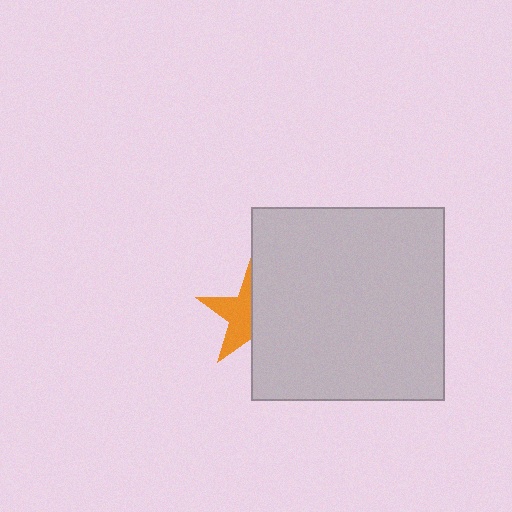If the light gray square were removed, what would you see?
You would see the complete orange star.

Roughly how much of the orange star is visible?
About half of it is visible (roughly 49%).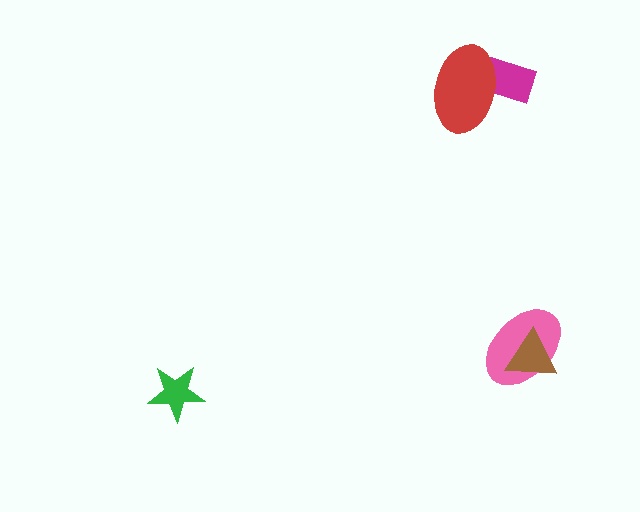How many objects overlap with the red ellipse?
1 object overlaps with the red ellipse.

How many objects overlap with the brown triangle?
1 object overlaps with the brown triangle.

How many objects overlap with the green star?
0 objects overlap with the green star.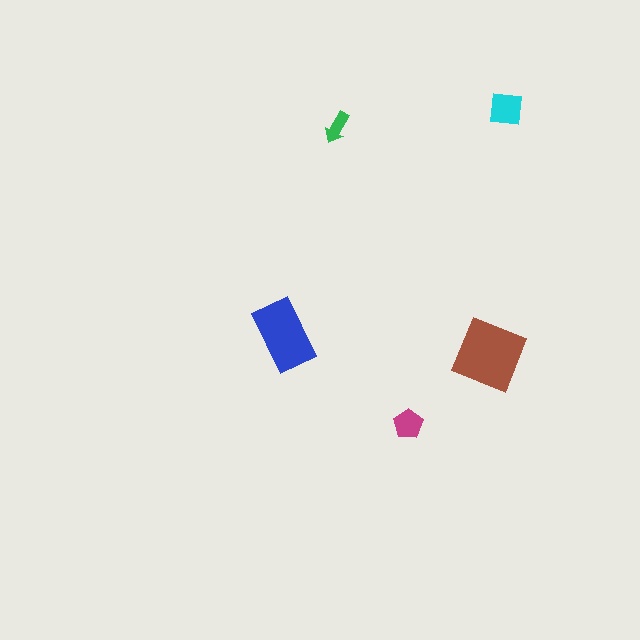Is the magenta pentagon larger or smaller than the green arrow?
Larger.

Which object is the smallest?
The green arrow.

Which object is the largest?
The brown square.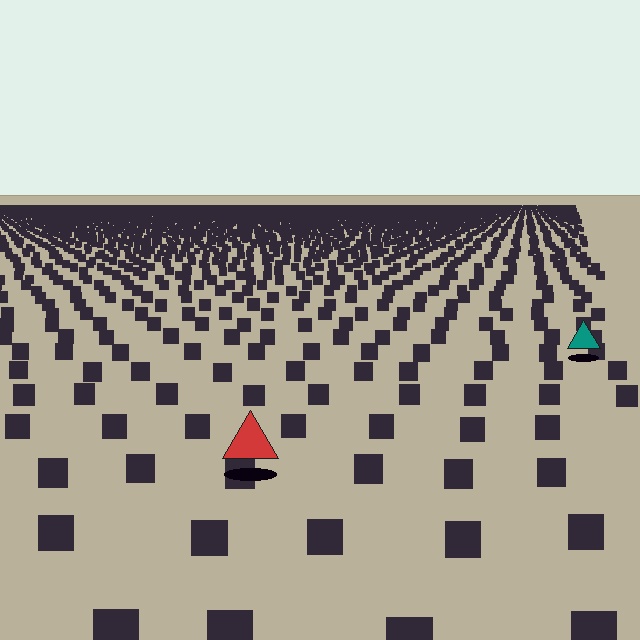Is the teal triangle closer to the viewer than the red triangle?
No. The red triangle is closer — you can tell from the texture gradient: the ground texture is coarser near it.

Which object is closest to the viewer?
The red triangle is closest. The texture marks near it are larger and more spread out.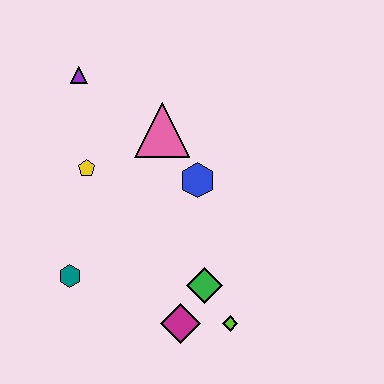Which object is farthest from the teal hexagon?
The purple triangle is farthest from the teal hexagon.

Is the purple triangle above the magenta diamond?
Yes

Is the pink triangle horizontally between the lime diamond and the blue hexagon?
No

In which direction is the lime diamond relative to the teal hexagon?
The lime diamond is to the right of the teal hexagon.